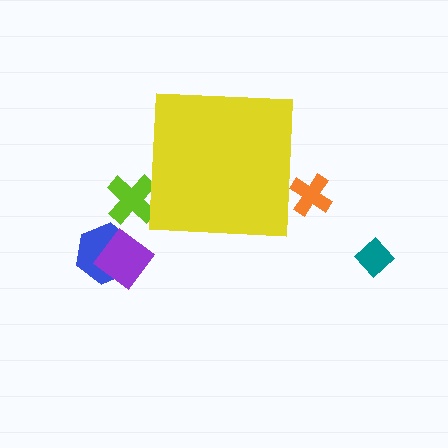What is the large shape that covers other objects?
A yellow square.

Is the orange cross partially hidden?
Yes, the orange cross is partially hidden behind the yellow square.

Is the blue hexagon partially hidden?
No, the blue hexagon is fully visible.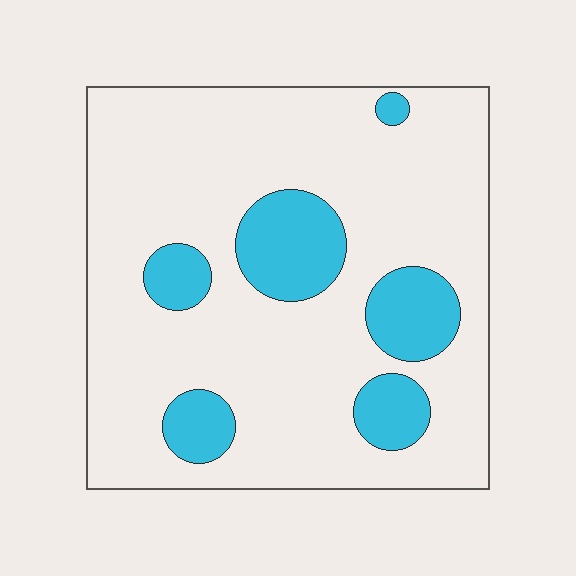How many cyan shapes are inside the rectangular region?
6.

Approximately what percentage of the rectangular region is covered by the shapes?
Approximately 20%.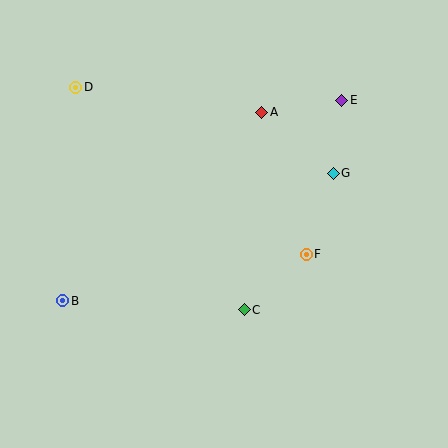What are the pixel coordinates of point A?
Point A is at (262, 112).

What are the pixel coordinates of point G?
Point G is at (333, 173).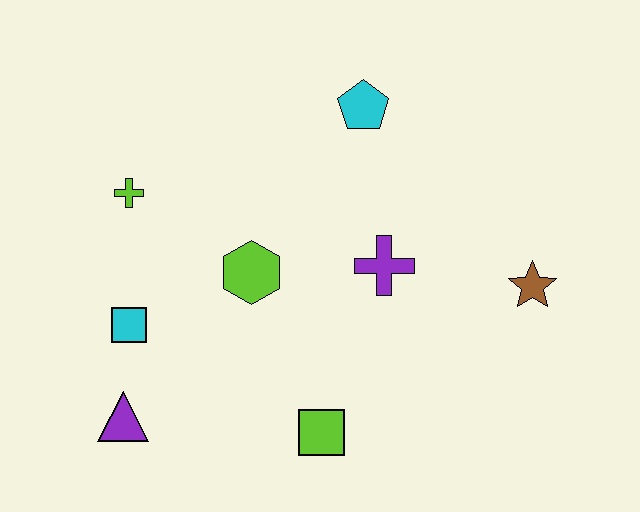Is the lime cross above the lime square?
Yes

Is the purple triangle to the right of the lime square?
No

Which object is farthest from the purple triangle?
The brown star is farthest from the purple triangle.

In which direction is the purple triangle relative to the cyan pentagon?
The purple triangle is below the cyan pentagon.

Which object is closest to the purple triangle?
The cyan square is closest to the purple triangle.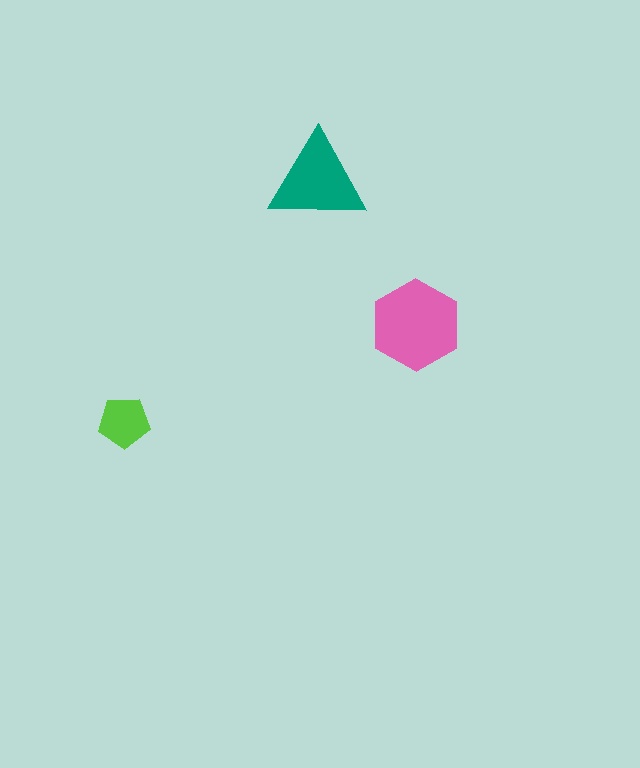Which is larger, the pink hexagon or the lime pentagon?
The pink hexagon.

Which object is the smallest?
The lime pentagon.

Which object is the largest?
The pink hexagon.